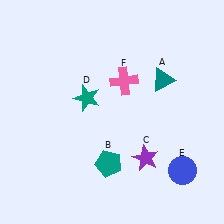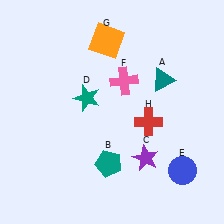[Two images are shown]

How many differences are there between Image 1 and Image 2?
There are 2 differences between the two images.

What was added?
An orange square (G), a red cross (H) were added in Image 2.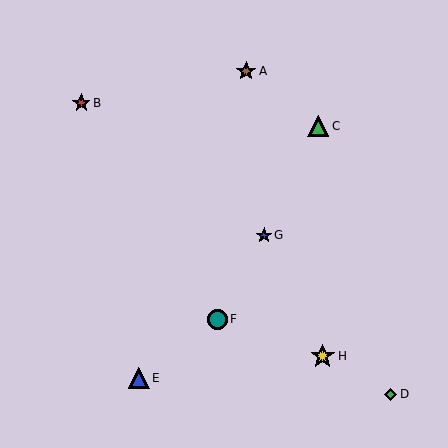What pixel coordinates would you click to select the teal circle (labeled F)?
Click at (217, 319) to select the teal circle F.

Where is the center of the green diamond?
The center of the green diamond is at (390, 395).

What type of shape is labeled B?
Shape B is a red star.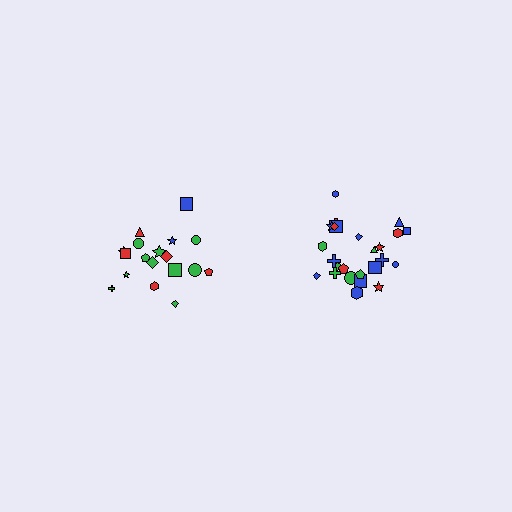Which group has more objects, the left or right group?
The right group.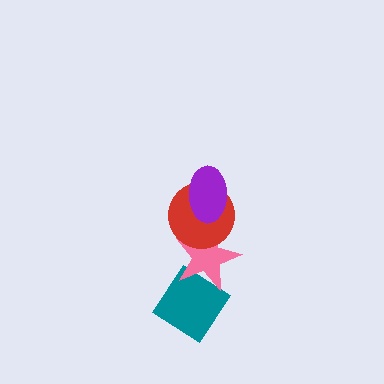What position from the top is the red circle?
The red circle is 2nd from the top.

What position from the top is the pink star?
The pink star is 3rd from the top.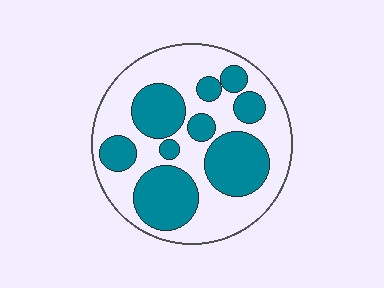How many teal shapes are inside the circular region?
9.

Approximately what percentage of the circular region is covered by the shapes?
Approximately 40%.